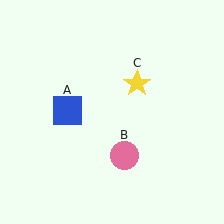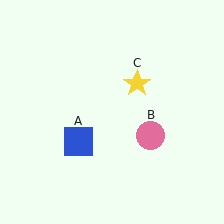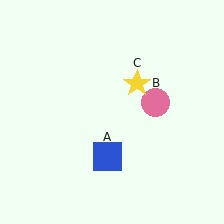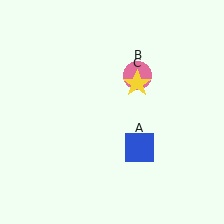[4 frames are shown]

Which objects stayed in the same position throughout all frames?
Yellow star (object C) remained stationary.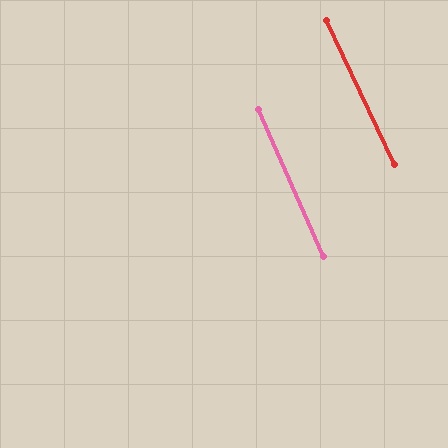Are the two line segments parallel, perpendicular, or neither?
Parallel — their directions differ by only 1.4°.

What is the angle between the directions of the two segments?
Approximately 1 degree.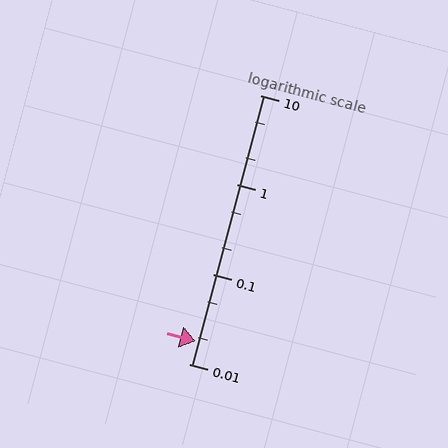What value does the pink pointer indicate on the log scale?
The pointer indicates approximately 0.018.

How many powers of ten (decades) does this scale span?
The scale spans 3 decades, from 0.01 to 10.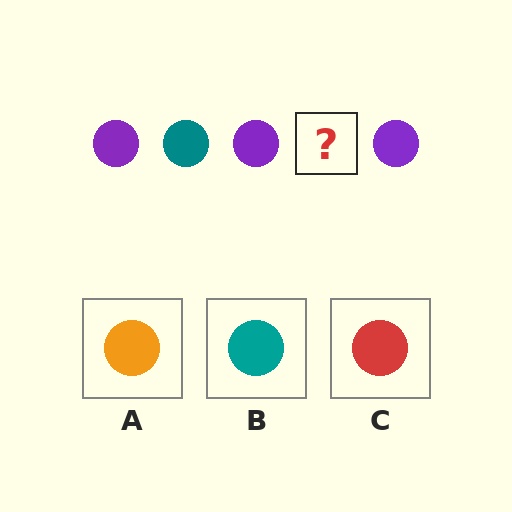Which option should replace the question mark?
Option B.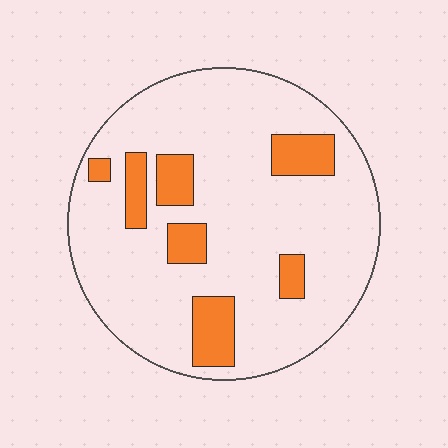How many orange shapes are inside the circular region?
7.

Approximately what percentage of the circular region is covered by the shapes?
Approximately 15%.